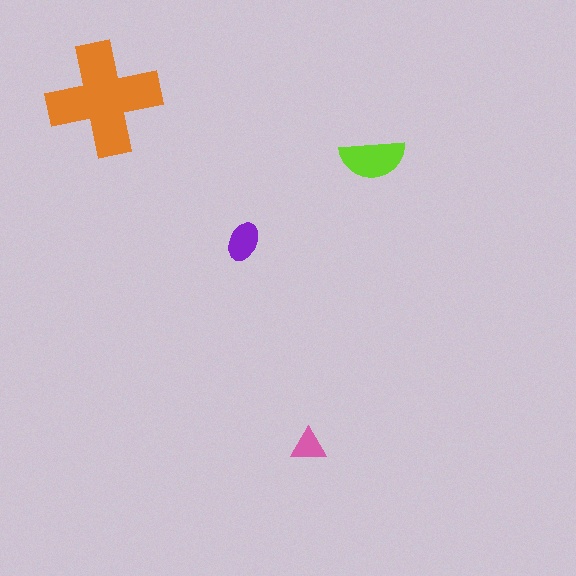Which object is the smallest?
The pink triangle.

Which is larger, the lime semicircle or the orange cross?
The orange cross.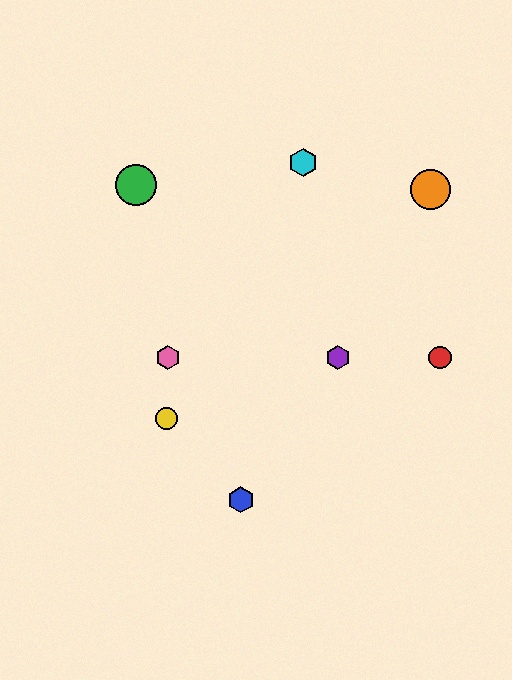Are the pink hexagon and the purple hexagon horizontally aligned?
Yes, both are at y≈357.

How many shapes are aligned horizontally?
3 shapes (the red circle, the purple hexagon, the pink hexagon) are aligned horizontally.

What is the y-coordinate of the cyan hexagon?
The cyan hexagon is at y≈163.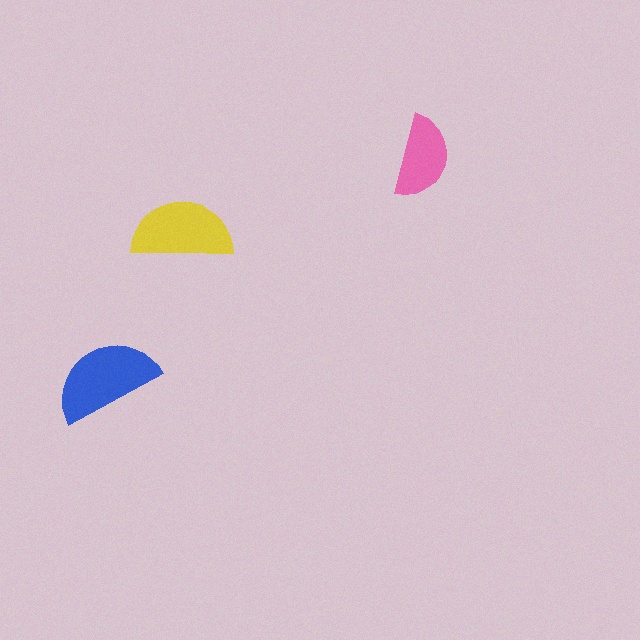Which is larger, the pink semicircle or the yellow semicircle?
The yellow one.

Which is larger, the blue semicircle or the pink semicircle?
The blue one.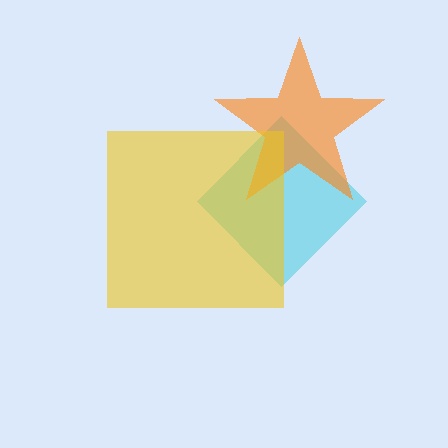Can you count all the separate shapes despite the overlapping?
Yes, there are 3 separate shapes.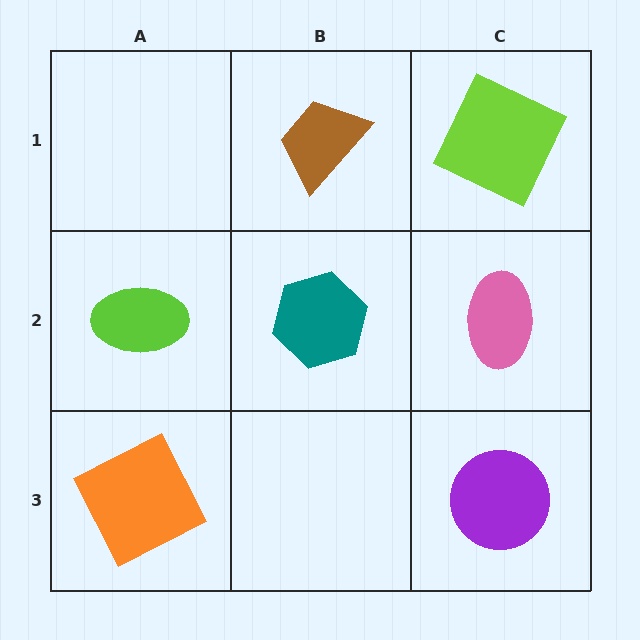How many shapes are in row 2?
3 shapes.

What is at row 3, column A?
An orange square.